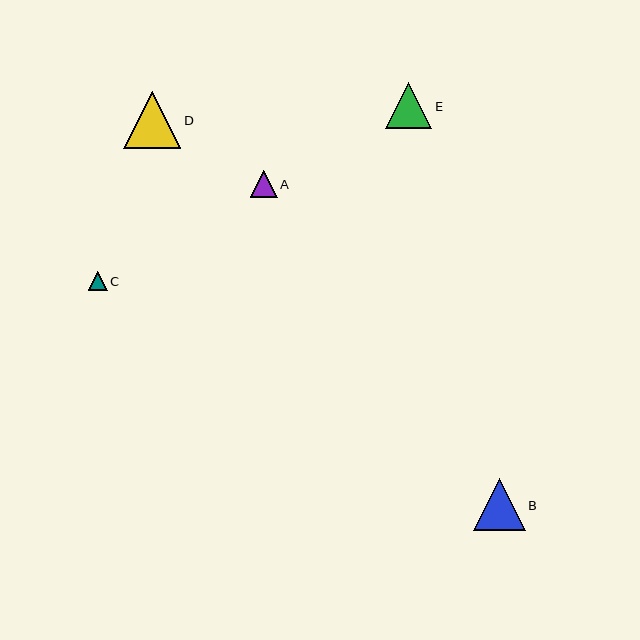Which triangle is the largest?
Triangle D is the largest with a size of approximately 57 pixels.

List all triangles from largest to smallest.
From largest to smallest: D, B, E, A, C.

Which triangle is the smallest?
Triangle C is the smallest with a size of approximately 18 pixels.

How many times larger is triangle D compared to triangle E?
Triangle D is approximately 1.2 times the size of triangle E.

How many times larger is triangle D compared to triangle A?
Triangle D is approximately 2.1 times the size of triangle A.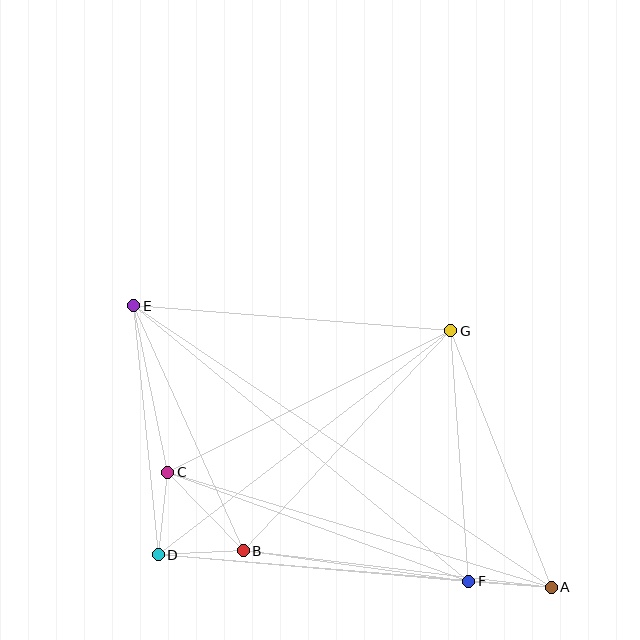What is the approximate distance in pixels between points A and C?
The distance between A and C is approximately 400 pixels.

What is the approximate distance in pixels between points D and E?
The distance between D and E is approximately 250 pixels.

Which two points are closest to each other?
Points A and F are closest to each other.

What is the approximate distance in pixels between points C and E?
The distance between C and E is approximately 170 pixels.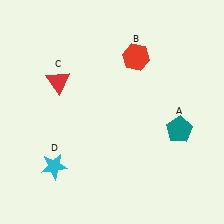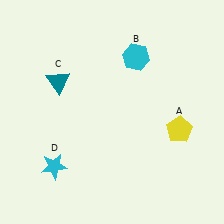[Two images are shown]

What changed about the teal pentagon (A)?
In Image 1, A is teal. In Image 2, it changed to yellow.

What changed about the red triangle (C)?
In Image 1, C is red. In Image 2, it changed to teal.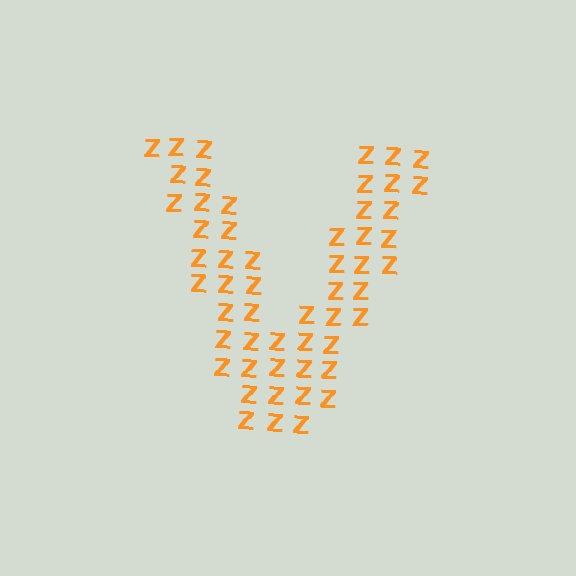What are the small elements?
The small elements are letter Z's.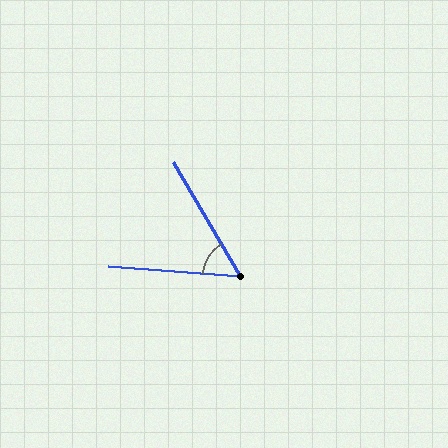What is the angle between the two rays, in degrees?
Approximately 55 degrees.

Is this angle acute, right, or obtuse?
It is acute.